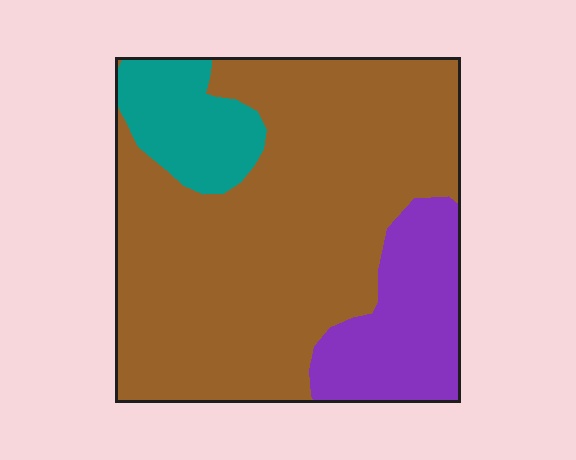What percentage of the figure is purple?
Purple takes up between a sixth and a third of the figure.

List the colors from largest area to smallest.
From largest to smallest: brown, purple, teal.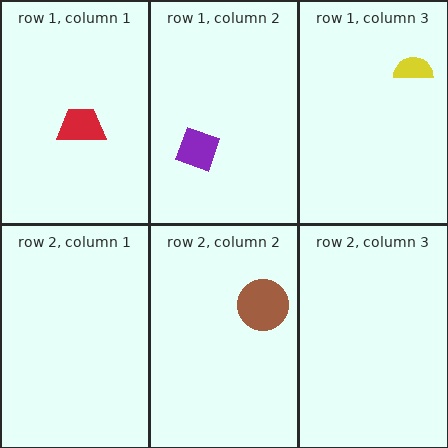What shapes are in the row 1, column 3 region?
The yellow semicircle.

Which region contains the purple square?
The row 1, column 2 region.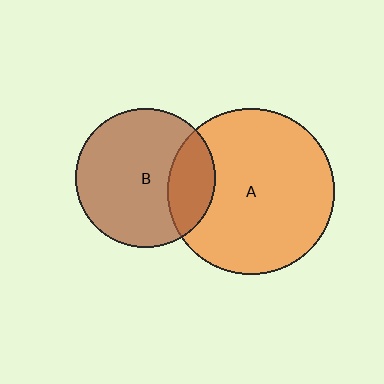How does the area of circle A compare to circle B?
Approximately 1.4 times.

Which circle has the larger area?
Circle A (orange).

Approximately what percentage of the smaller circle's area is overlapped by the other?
Approximately 25%.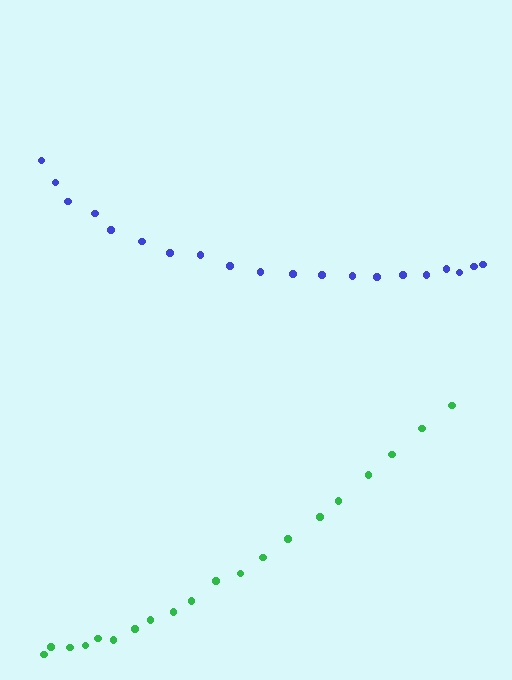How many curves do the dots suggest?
There are 2 distinct paths.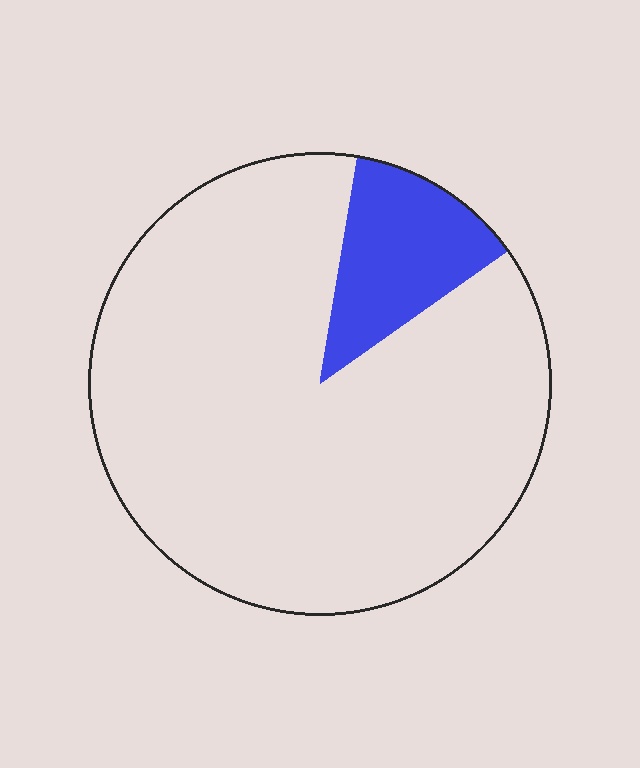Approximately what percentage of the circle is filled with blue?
Approximately 15%.